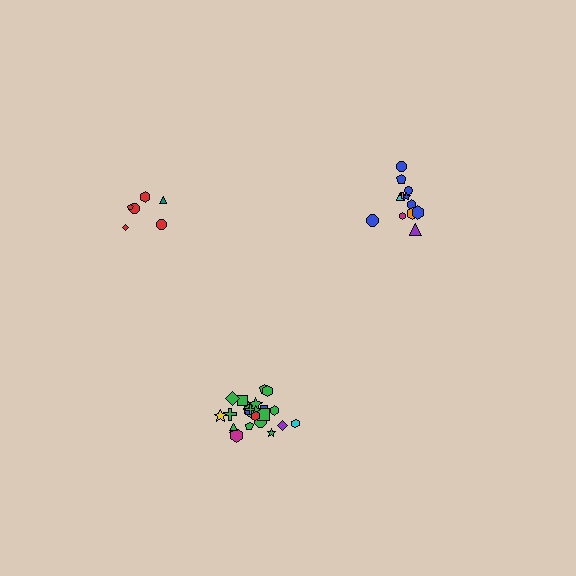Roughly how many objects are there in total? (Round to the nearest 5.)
Roughly 45 objects in total.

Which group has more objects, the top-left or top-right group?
The top-right group.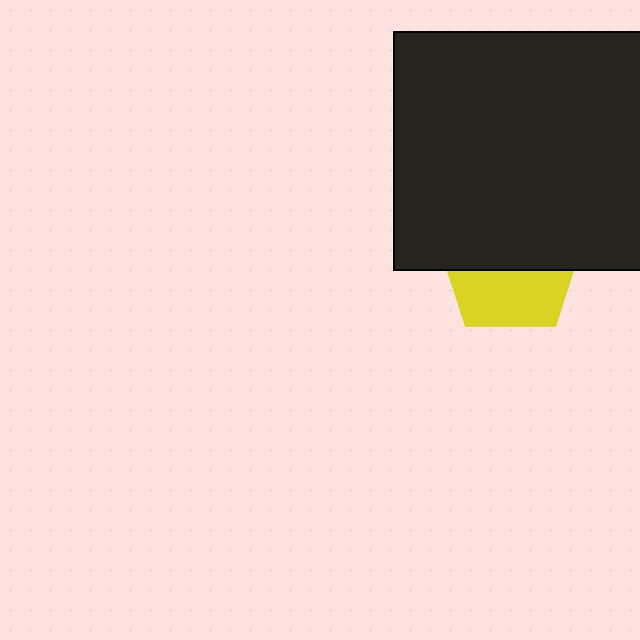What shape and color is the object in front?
The object in front is a black rectangle.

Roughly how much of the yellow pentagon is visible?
A small part of it is visible (roughly 43%).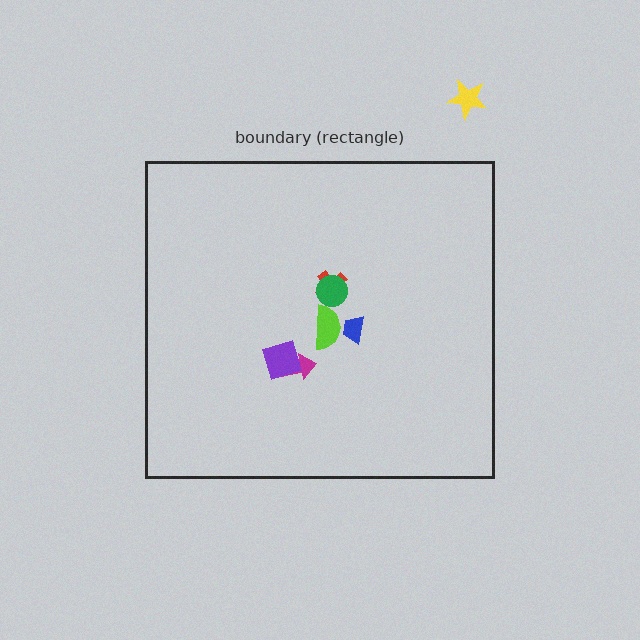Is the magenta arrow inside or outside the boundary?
Inside.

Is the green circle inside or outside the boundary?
Inside.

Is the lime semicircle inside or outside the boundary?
Inside.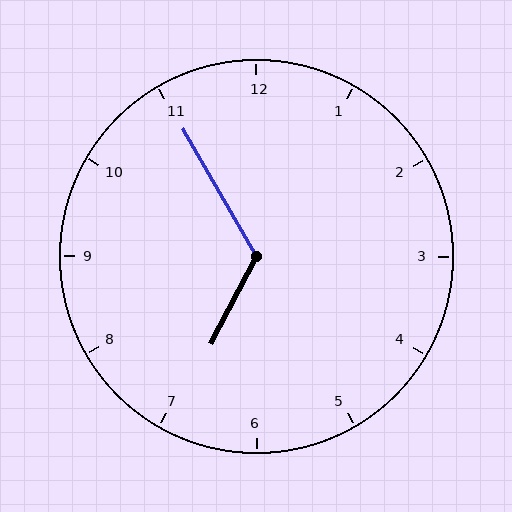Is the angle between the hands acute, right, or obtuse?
It is obtuse.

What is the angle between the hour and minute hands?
Approximately 122 degrees.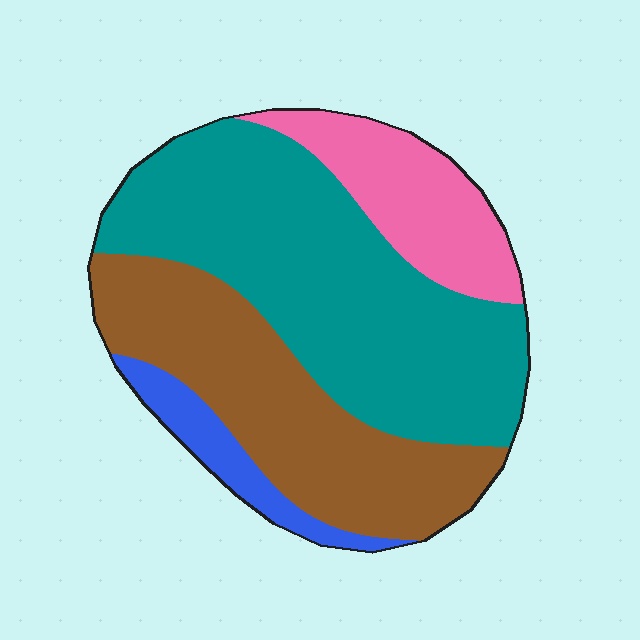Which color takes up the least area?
Blue, at roughly 5%.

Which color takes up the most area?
Teal, at roughly 45%.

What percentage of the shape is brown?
Brown takes up between a quarter and a half of the shape.